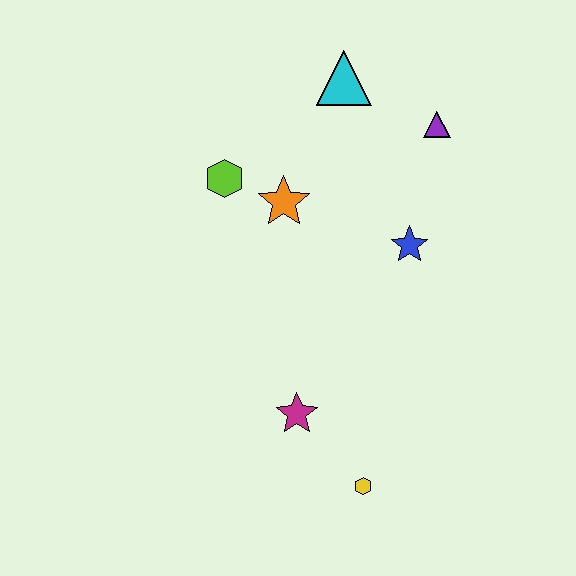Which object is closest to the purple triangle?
The cyan triangle is closest to the purple triangle.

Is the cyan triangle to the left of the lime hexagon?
No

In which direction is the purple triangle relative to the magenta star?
The purple triangle is above the magenta star.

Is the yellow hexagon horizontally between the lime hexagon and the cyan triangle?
No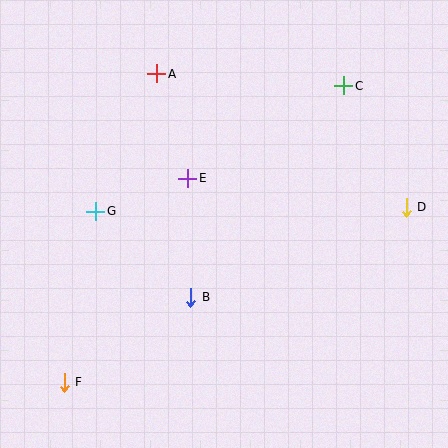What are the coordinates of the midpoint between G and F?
The midpoint between G and F is at (80, 297).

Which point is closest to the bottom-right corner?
Point D is closest to the bottom-right corner.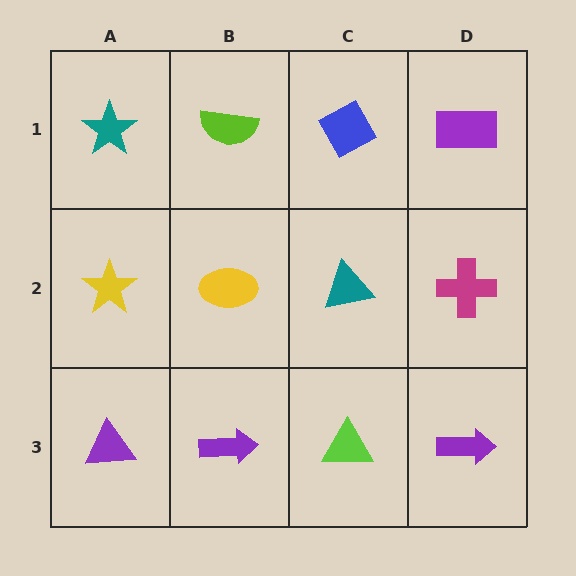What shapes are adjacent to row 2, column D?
A purple rectangle (row 1, column D), a purple arrow (row 3, column D), a teal triangle (row 2, column C).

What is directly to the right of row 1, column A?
A lime semicircle.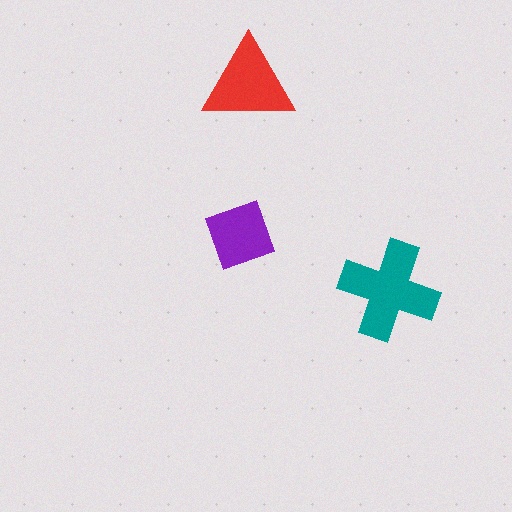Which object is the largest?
The teal cross.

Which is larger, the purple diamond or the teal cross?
The teal cross.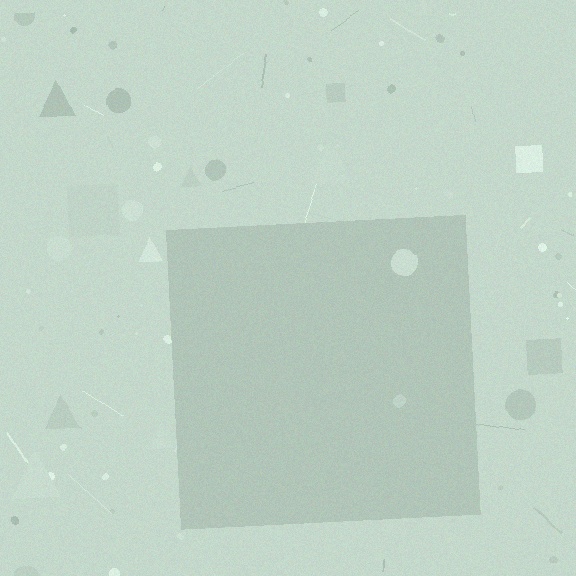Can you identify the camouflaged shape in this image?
The camouflaged shape is a square.